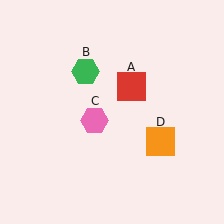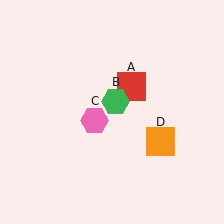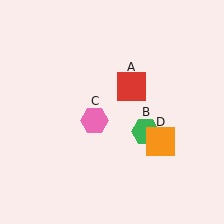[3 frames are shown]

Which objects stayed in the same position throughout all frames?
Red square (object A) and pink hexagon (object C) and orange square (object D) remained stationary.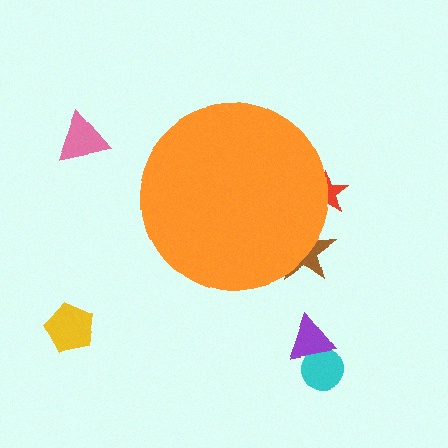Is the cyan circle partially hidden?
No, the cyan circle is fully visible.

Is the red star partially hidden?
Yes, the red star is partially hidden behind the orange circle.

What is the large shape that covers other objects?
An orange circle.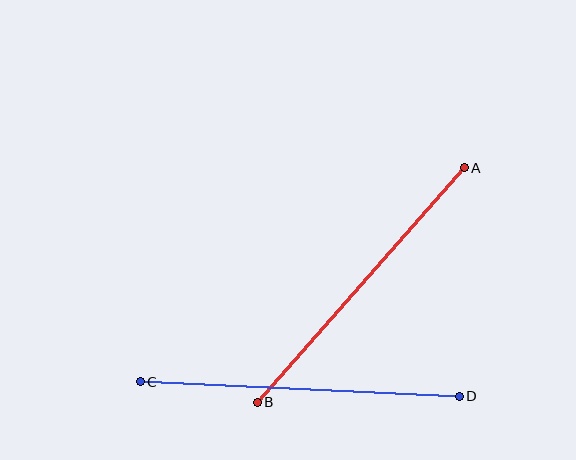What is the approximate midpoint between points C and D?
The midpoint is at approximately (300, 389) pixels.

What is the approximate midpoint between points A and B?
The midpoint is at approximately (361, 285) pixels.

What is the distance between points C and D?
The distance is approximately 319 pixels.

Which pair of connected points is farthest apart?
Points C and D are farthest apart.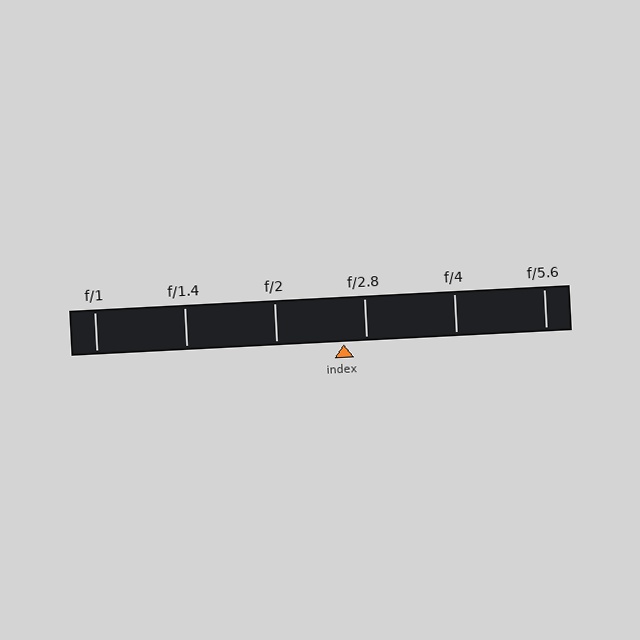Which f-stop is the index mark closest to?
The index mark is closest to f/2.8.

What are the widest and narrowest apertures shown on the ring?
The widest aperture shown is f/1 and the narrowest is f/5.6.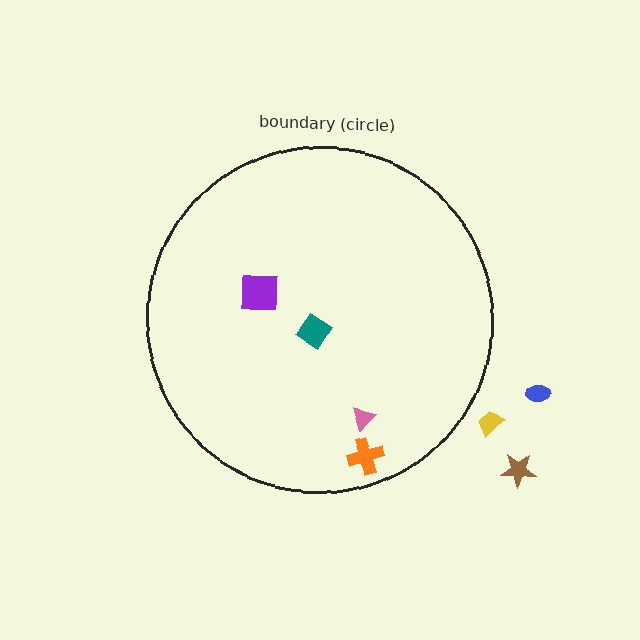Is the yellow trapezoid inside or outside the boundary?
Outside.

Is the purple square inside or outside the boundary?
Inside.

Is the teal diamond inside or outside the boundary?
Inside.